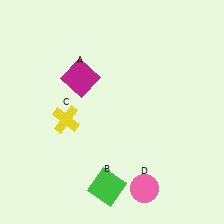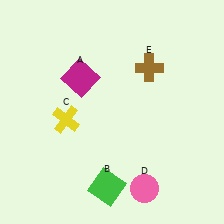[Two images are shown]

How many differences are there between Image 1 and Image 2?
There is 1 difference between the two images.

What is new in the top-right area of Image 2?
A brown cross (E) was added in the top-right area of Image 2.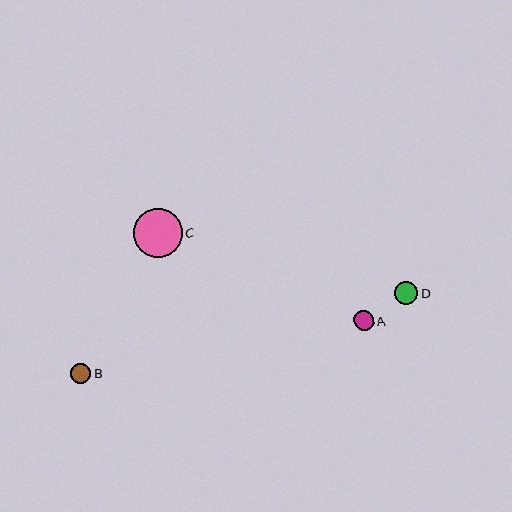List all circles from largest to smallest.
From largest to smallest: C, D, A, B.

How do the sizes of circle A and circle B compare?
Circle A and circle B are approximately the same size.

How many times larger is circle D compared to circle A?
Circle D is approximately 1.2 times the size of circle A.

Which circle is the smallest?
Circle B is the smallest with a size of approximately 20 pixels.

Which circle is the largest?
Circle C is the largest with a size of approximately 49 pixels.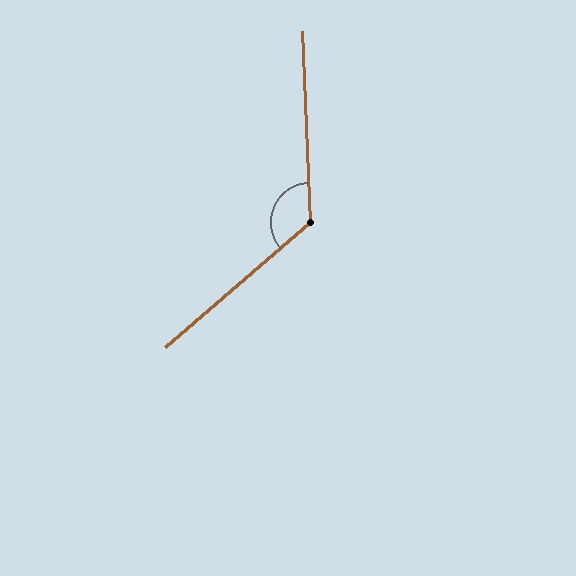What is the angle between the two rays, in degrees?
Approximately 129 degrees.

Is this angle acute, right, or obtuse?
It is obtuse.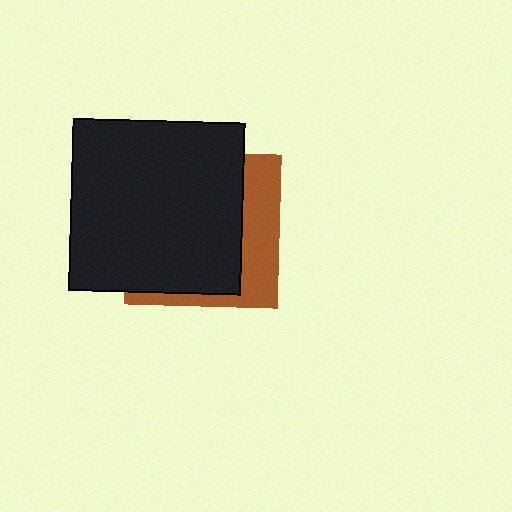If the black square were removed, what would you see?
You would see the complete brown square.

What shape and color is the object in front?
The object in front is a black square.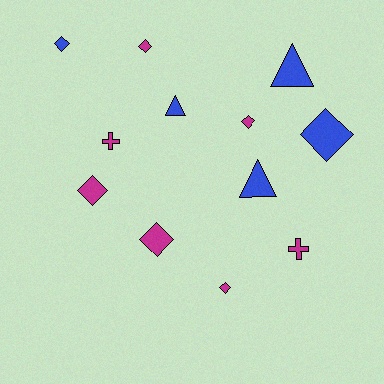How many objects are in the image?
There are 12 objects.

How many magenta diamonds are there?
There are 5 magenta diamonds.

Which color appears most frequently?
Magenta, with 7 objects.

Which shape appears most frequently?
Diamond, with 7 objects.